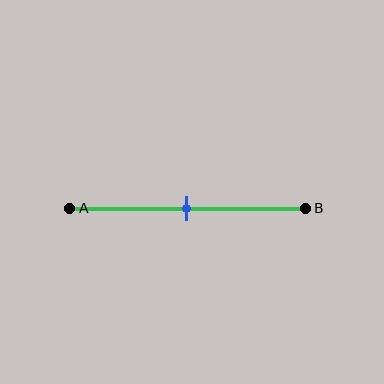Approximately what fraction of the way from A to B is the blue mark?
The blue mark is approximately 50% of the way from A to B.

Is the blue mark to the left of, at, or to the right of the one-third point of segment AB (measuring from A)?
The blue mark is to the right of the one-third point of segment AB.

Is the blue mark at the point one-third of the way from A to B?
No, the mark is at about 50% from A, not at the 33% one-third point.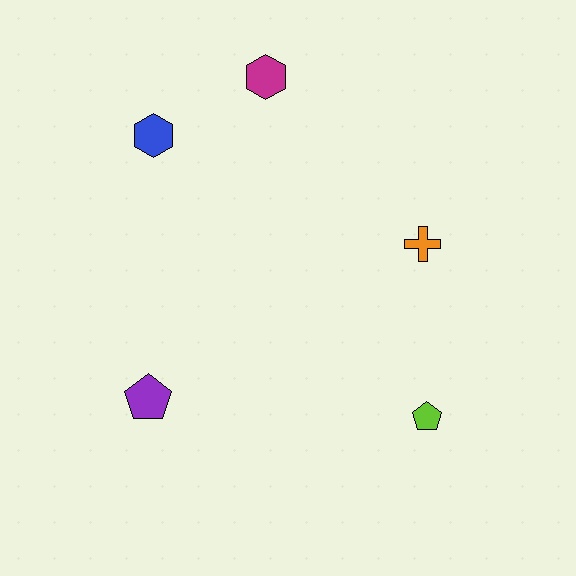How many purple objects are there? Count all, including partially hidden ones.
There is 1 purple object.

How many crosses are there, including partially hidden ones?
There is 1 cross.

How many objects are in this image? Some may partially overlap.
There are 5 objects.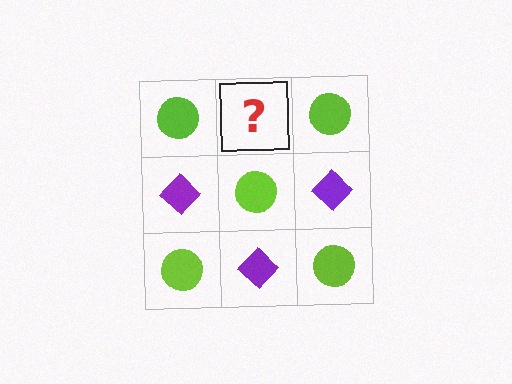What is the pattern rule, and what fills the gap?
The rule is that it alternates lime circle and purple diamond in a checkerboard pattern. The gap should be filled with a purple diamond.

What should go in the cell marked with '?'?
The missing cell should contain a purple diamond.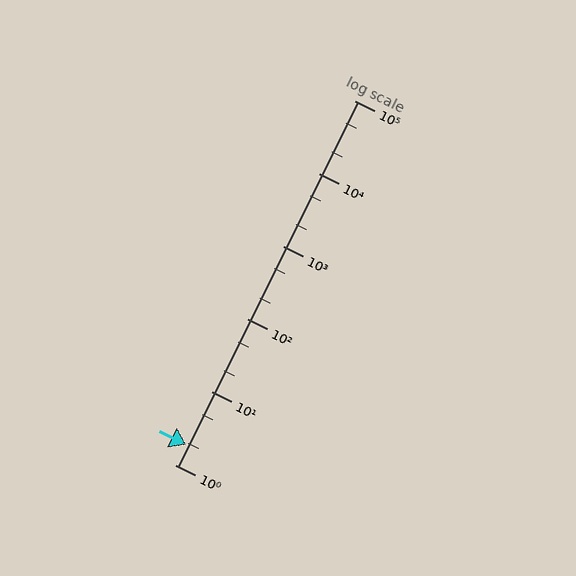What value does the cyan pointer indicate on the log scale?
The pointer indicates approximately 1.9.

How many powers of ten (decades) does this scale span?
The scale spans 5 decades, from 1 to 100000.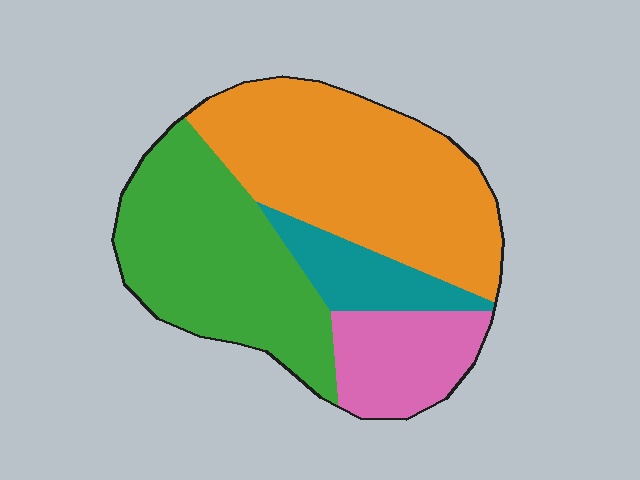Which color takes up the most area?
Orange, at roughly 40%.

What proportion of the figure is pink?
Pink takes up less than a sixth of the figure.